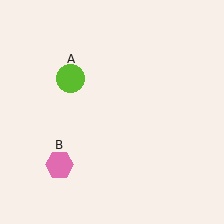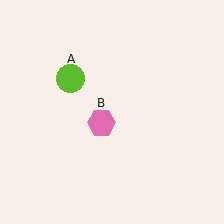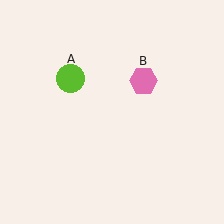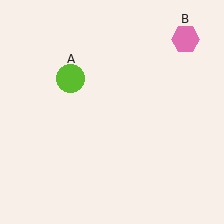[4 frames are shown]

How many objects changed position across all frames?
1 object changed position: pink hexagon (object B).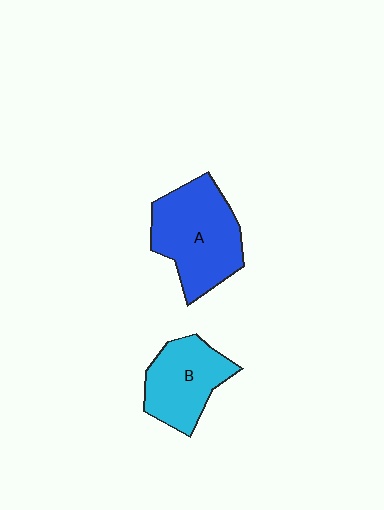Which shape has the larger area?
Shape A (blue).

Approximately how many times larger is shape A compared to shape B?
Approximately 1.4 times.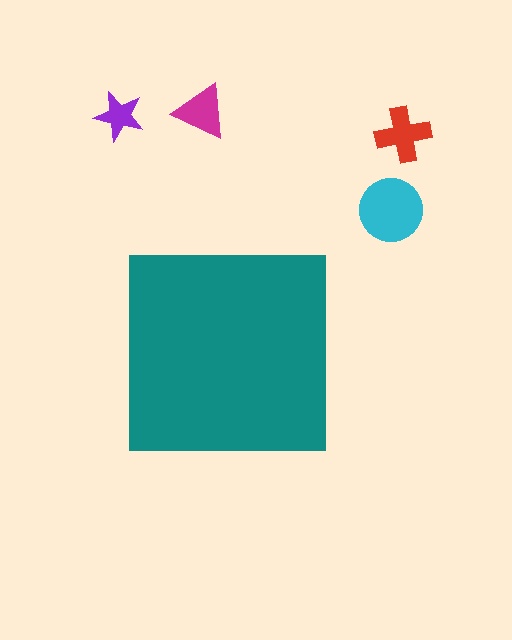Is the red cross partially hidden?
No, the red cross is fully visible.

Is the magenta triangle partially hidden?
No, the magenta triangle is fully visible.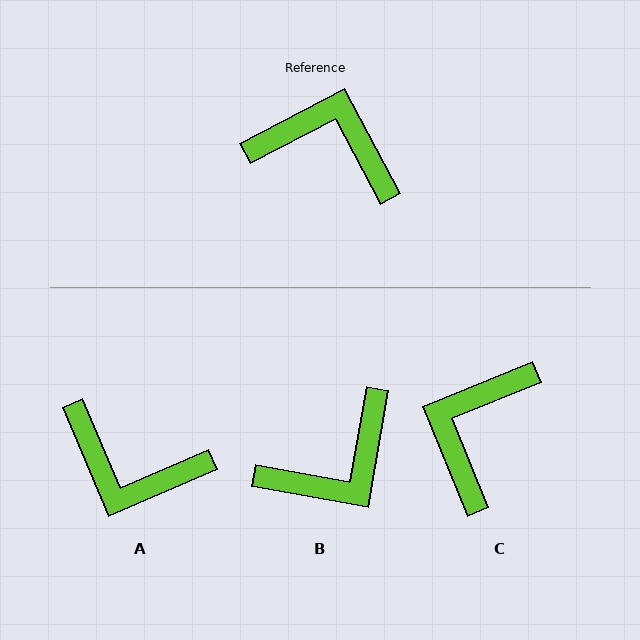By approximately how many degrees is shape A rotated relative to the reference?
Approximately 175 degrees counter-clockwise.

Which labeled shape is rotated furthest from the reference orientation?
A, about 175 degrees away.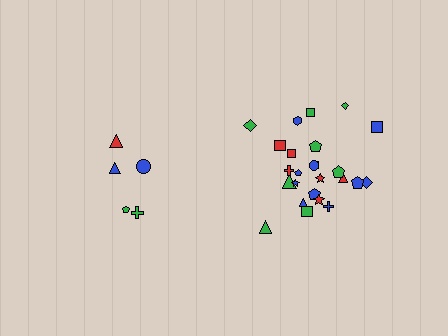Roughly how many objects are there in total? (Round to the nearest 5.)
Roughly 30 objects in total.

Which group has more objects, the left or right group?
The right group.